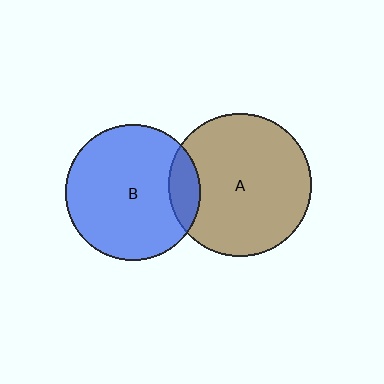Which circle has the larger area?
Circle A (brown).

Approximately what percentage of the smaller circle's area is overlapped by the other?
Approximately 15%.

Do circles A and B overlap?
Yes.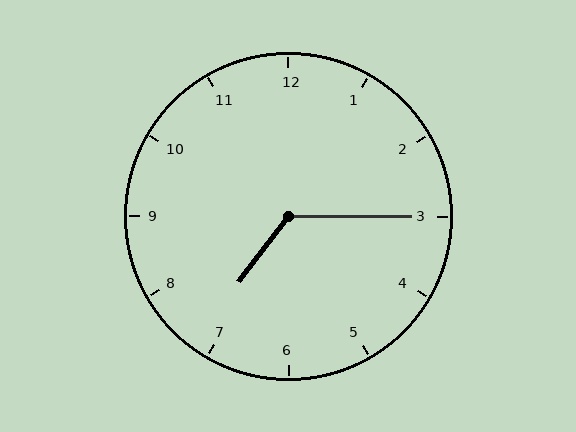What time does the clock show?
7:15.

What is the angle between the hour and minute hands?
Approximately 128 degrees.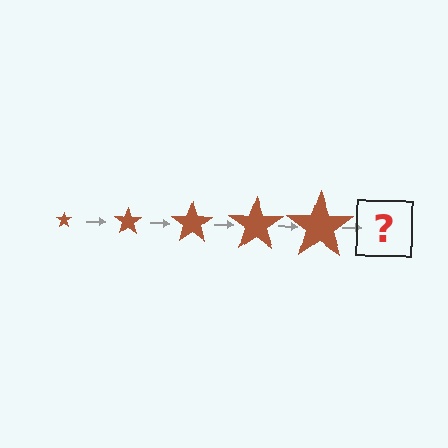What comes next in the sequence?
The next element should be a brown star, larger than the previous one.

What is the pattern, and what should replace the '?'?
The pattern is that the star gets progressively larger each step. The '?' should be a brown star, larger than the previous one.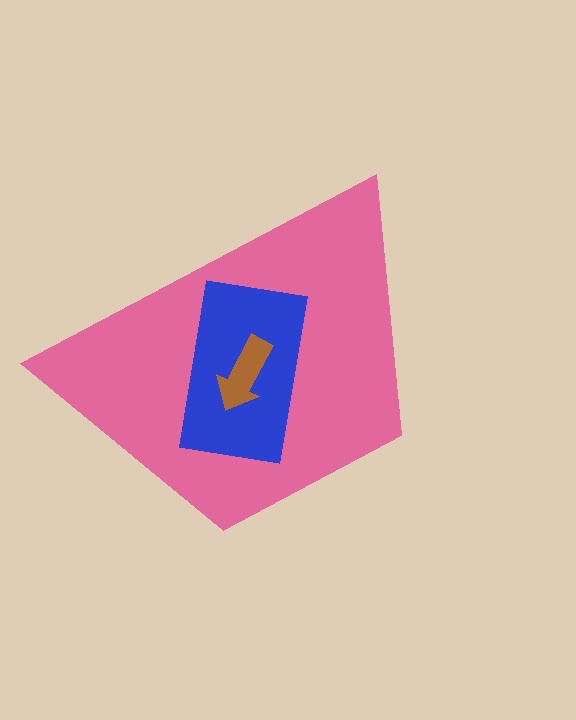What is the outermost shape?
The pink trapezoid.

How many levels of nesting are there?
3.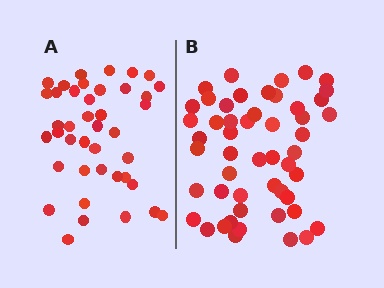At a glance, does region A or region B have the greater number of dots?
Region B (the right region) has more dots.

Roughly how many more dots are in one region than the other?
Region B has roughly 10 or so more dots than region A.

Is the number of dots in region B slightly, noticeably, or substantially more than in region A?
Region B has only slightly more — the two regions are fairly close. The ratio is roughly 1.2 to 1.